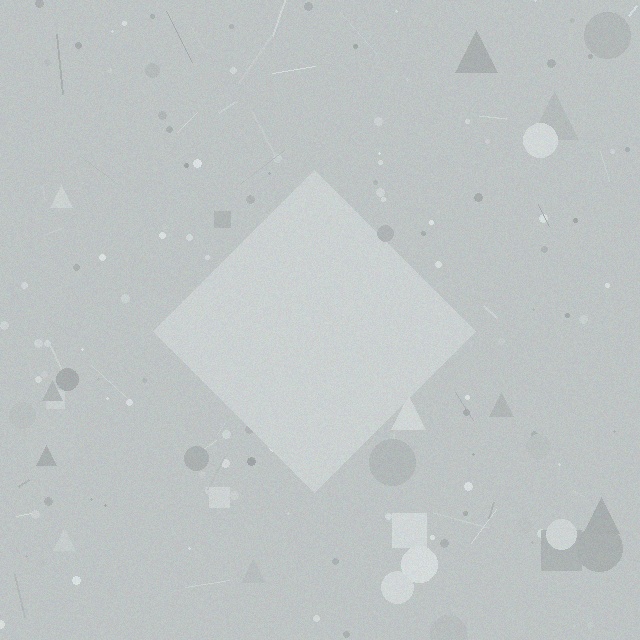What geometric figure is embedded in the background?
A diamond is embedded in the background.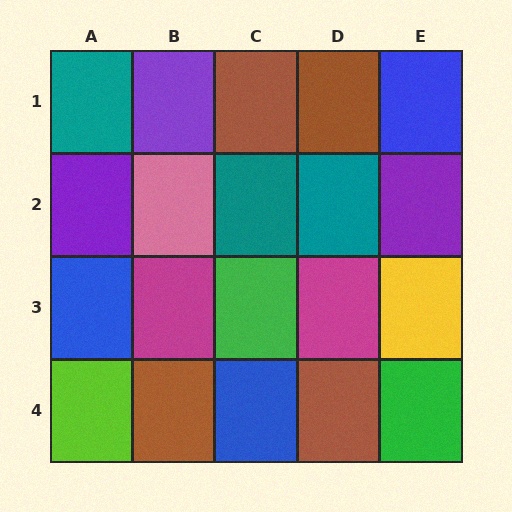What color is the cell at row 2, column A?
Purple.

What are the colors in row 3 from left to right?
Blue, magenta, green, magenta, yellow.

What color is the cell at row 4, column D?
Brown.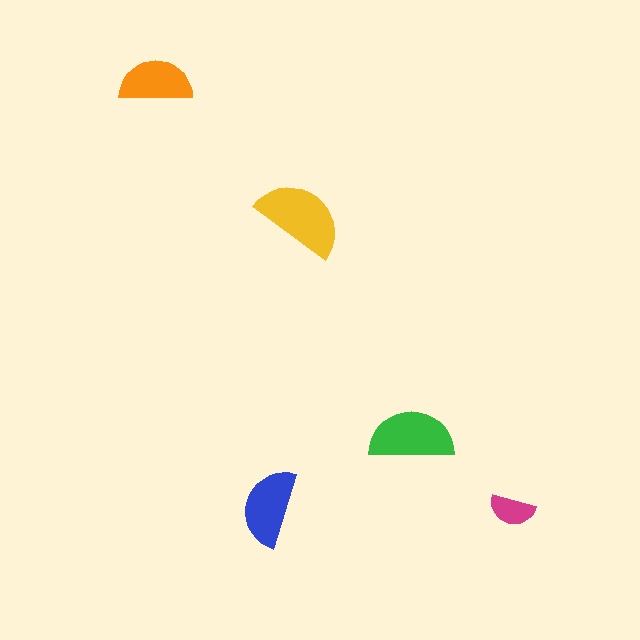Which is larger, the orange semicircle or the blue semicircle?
The blue one.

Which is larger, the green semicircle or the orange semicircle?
The green one.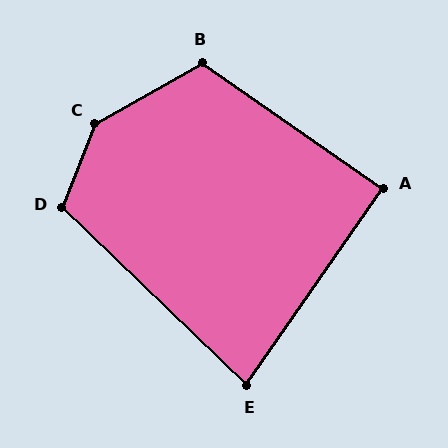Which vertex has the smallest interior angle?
E, at approximately 81 degrees.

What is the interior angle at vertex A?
Approximately 90 degrees (approximately right).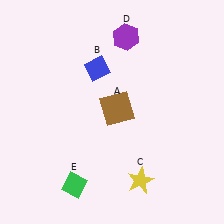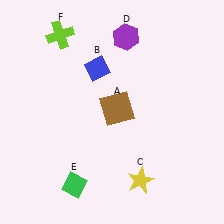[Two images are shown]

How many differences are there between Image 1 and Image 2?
There is 1 difference between the two images.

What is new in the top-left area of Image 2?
A lime cross (F) was added in the top-left area of Image 2.